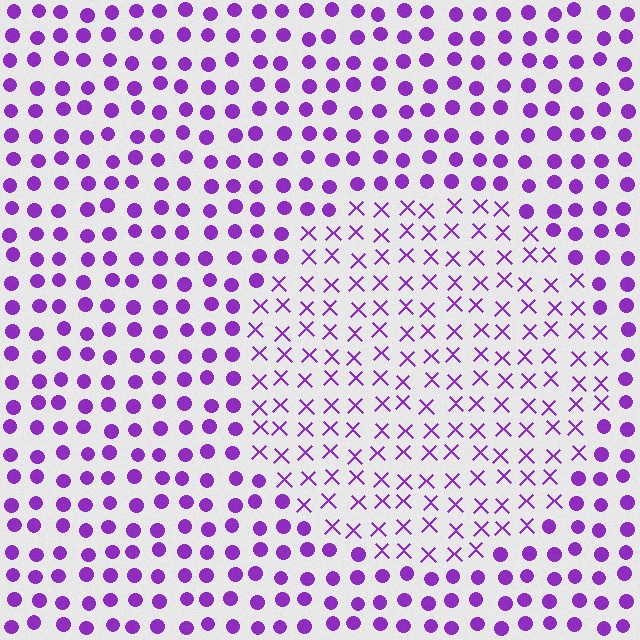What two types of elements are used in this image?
The image uses X marks inside the circle region and circles outside it.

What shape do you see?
I see a circle.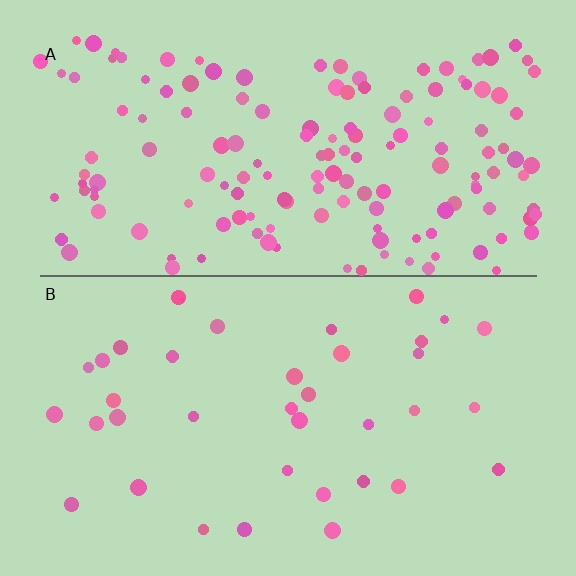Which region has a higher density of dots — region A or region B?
A (the top).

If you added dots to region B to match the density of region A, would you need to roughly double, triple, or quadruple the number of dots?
Approximately quadruple.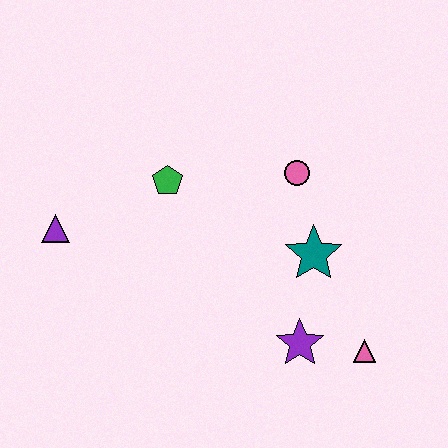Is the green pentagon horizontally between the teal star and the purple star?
No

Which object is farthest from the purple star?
The purple triangle is farthest from the purple star.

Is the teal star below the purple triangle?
Yes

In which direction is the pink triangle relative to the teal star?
The pink triangle is below the teal star.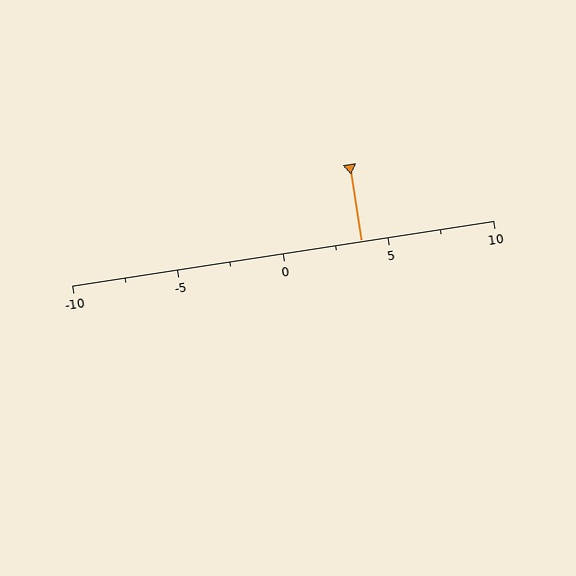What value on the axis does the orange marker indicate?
The marker indicates approximately 3.8.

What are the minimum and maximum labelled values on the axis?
The axis runs from -10 to 10.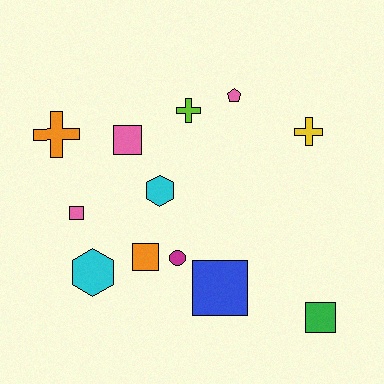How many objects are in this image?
There are 12 objects.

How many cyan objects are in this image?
There are 2 cyan objects.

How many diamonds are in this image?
There are no diamonds.